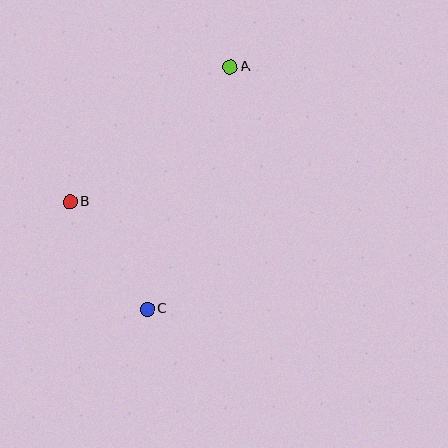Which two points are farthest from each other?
Points A and C are farthest from each other.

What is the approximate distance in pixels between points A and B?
The distance between A and B is approximately 210 pixels.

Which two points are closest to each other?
Points B and C are closest to each other.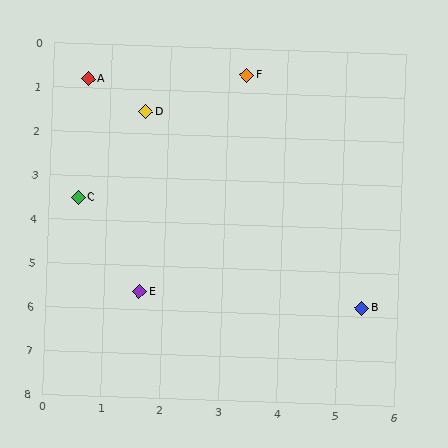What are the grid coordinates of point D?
Point D is at approximately (1.6, 1.5).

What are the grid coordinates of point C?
Point C is at approximately (0.5, 3.5).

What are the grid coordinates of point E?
Point E is at approximately (1.6, 5.6).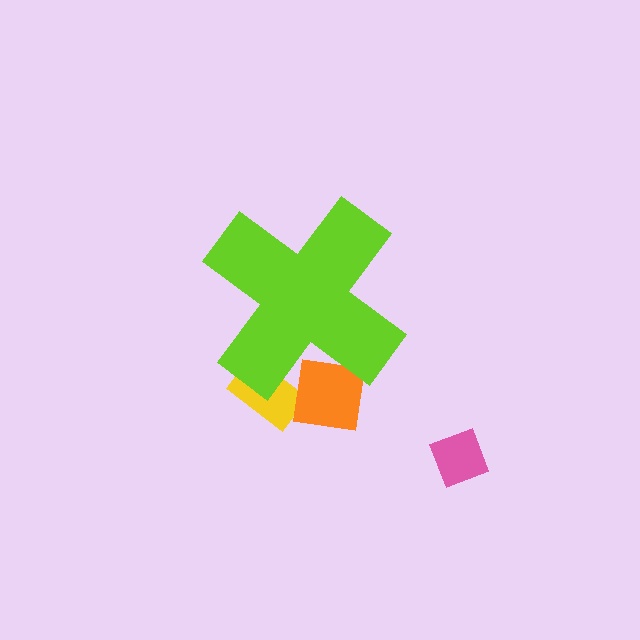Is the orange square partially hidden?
Yes, the orange square is partially hidden behind the lime cross.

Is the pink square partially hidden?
No, the pink square is fully visible.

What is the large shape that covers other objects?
A lime cross.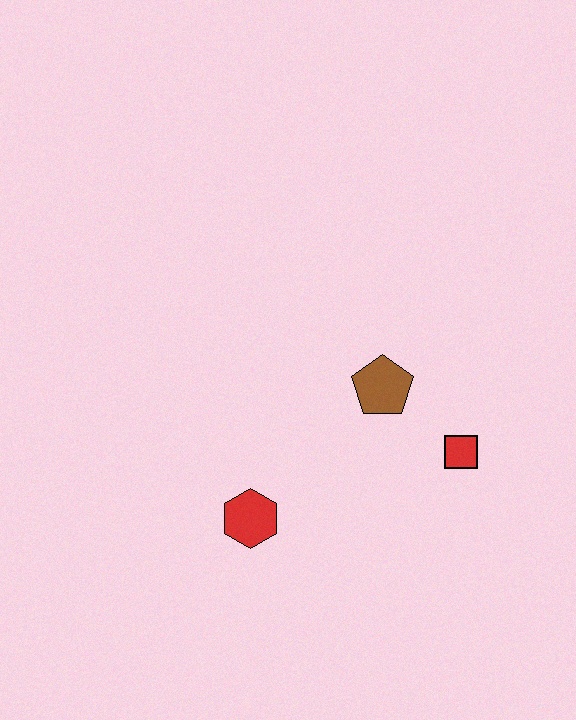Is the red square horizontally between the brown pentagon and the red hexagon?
No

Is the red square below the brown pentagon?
Yes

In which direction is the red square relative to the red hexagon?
The red square is to the right of the red hexagon.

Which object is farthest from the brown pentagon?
The red hexagon is farthest from the brown pentagon.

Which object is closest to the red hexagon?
The brown pentagon is closest to the red hexagon.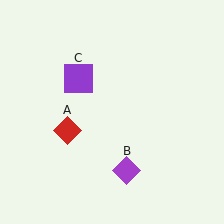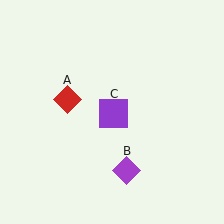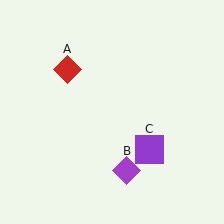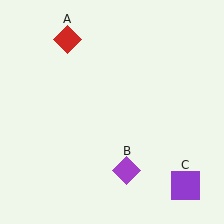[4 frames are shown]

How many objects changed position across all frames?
2 objects changed position: red diamond (object A), purple square (object C).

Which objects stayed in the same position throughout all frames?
Purple diamond (object B) remained stationary.